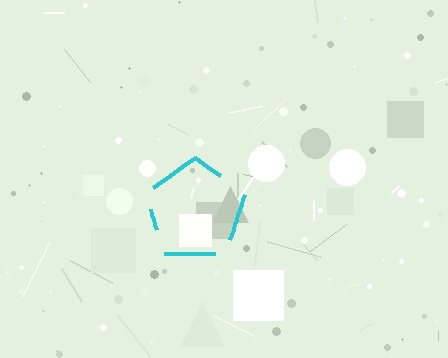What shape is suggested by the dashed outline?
The dashed outline suggests a pentagon.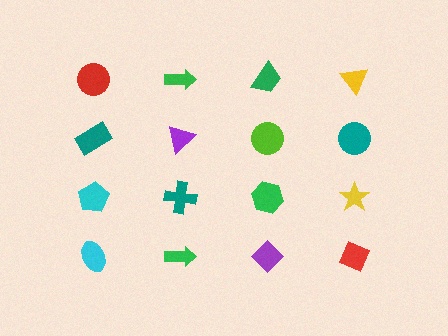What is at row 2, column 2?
A purple triangle.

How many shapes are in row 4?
4 shapes.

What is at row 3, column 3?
A green hexagon.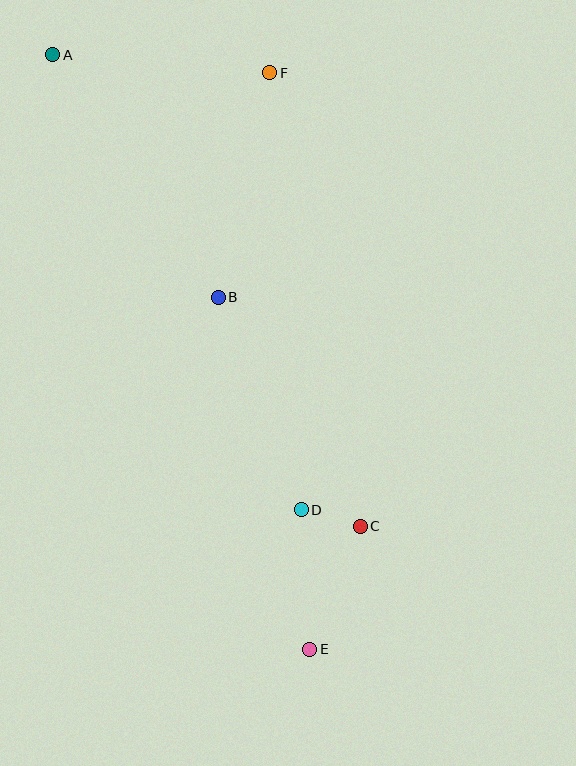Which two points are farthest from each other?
Points A and E are farthest from each other.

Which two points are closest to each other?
Points C and D are closest to each other.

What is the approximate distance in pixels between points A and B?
The distance between A and B is approximately 294 pixels.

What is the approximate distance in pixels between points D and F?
The distance between D and F is approximately 438 pixels.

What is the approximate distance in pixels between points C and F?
The distance between C and F is approximately 463 pixels.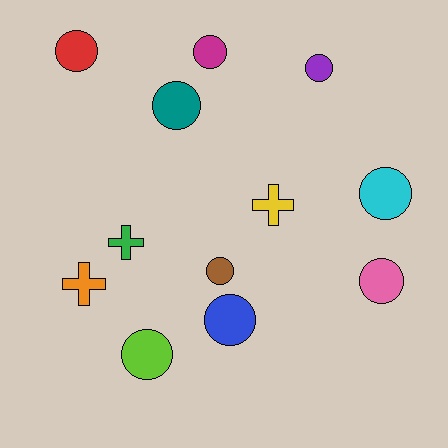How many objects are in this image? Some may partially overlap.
There are 12 objects.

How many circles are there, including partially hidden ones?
There are 9 circles.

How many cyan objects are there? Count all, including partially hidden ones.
There is 1 cyan object.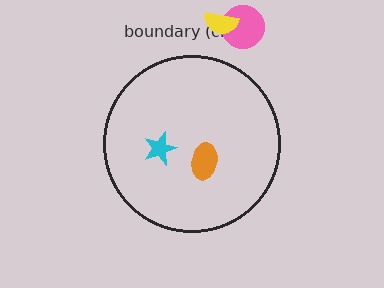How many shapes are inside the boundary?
2 inside, 2 outside.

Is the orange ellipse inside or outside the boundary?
Inside.